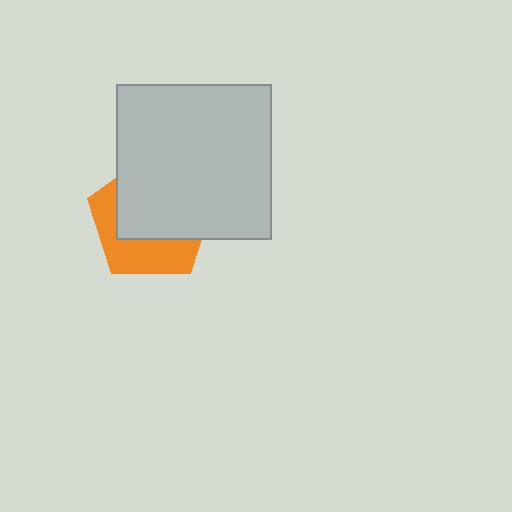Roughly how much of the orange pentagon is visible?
A small part of it is visible (roughly 40%).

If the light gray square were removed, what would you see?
You would see the complete orange pentagon.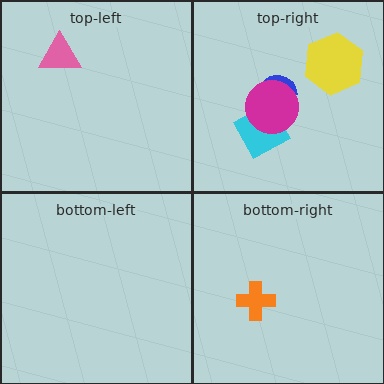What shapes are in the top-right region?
The blue semicircle, the cyan diamond, the magenta circle, the yellow hexagon.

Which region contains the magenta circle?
The top-right region.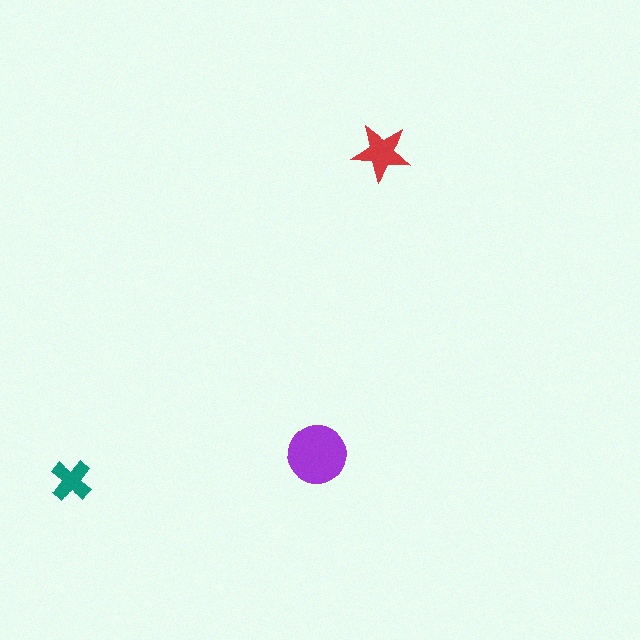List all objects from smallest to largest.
The teal cross, the red star, the purple circle.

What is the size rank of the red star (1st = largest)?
2nd.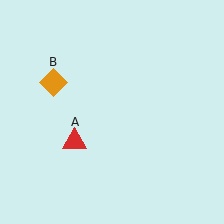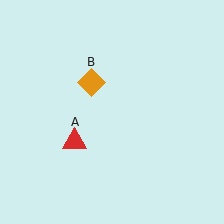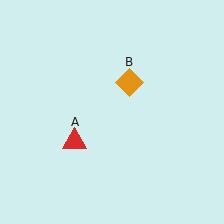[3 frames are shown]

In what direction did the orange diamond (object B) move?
The orange diamond (object B) moved right.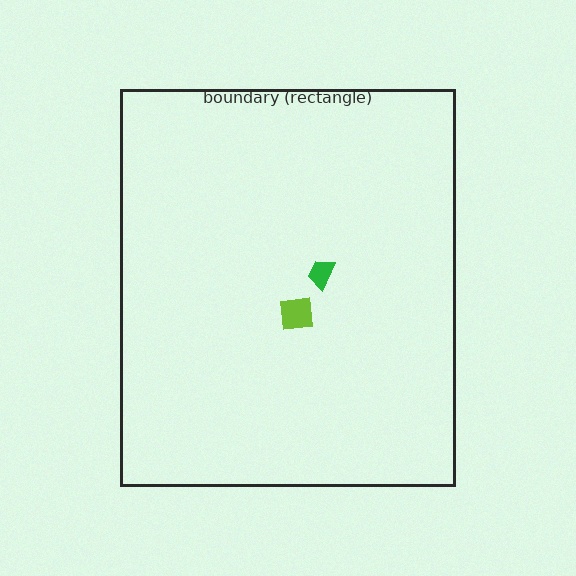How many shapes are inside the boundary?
2 inside, 0 outside.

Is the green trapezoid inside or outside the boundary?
Inside.